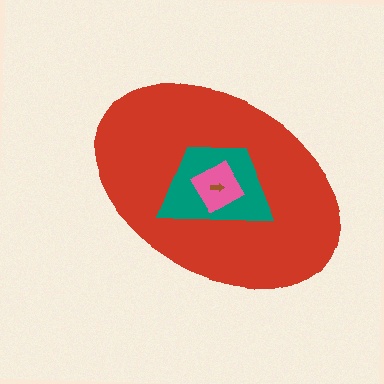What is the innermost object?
The brown arrow.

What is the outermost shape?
The red ellipse.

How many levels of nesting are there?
4.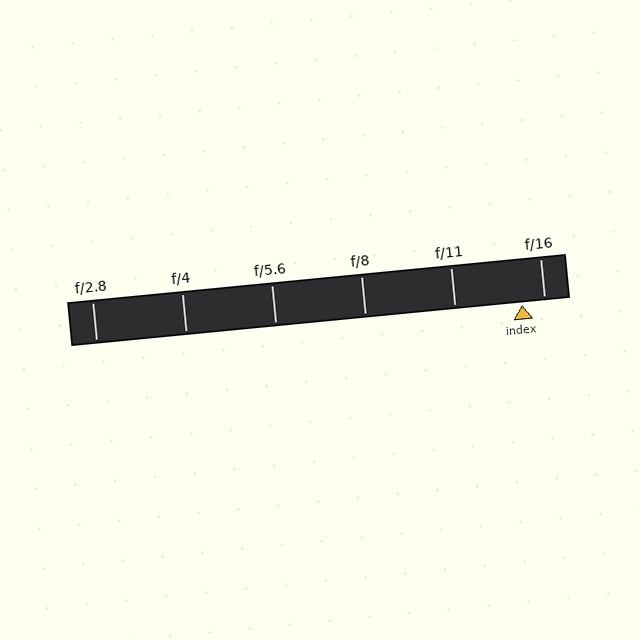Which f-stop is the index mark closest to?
The index mark is closest to f/16.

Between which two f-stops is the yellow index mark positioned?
The index mark is between f/11 and f/16.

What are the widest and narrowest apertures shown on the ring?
The widest aperture shown is f/2.8 and the narrowest is f/16.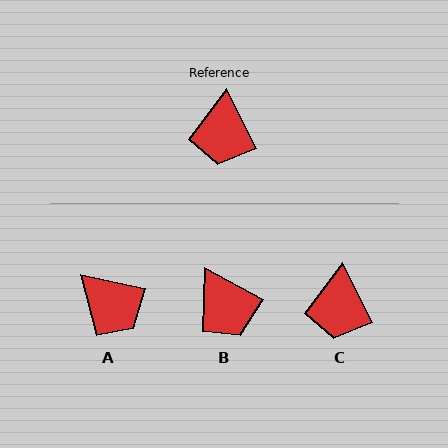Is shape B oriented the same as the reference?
No, it is off by about 35 degrees.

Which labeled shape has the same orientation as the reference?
C.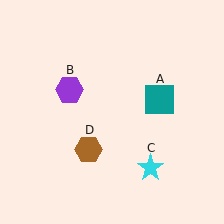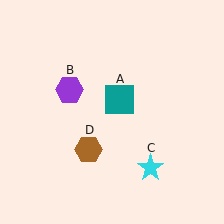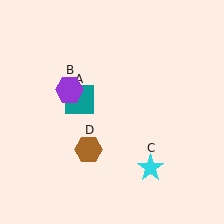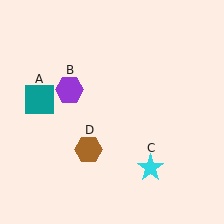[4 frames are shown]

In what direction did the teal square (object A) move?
The teal square (object A) moved left.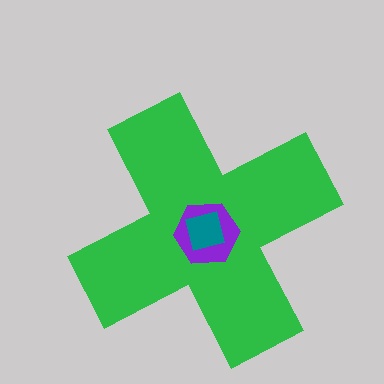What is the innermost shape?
The teal square.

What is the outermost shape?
The green cross.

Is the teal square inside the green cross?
Yes.